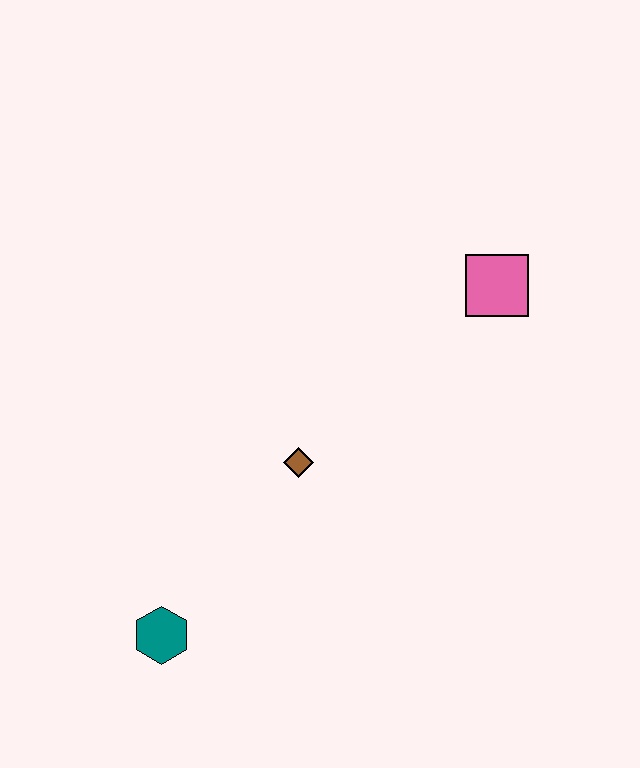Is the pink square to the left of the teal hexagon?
No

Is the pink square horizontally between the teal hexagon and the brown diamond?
No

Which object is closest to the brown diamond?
The teal hexagon is closest to the brown diamond.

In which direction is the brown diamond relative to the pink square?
The brown diamond is to the left of the pink square.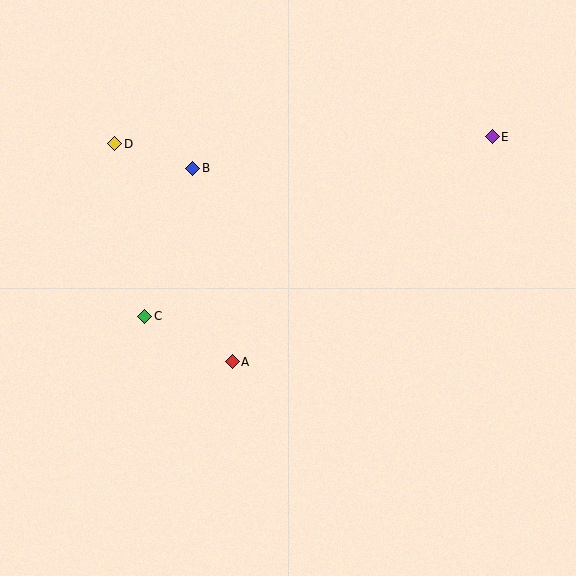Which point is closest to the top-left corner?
Point D is closest to the top-left corner.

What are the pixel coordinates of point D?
Point D is at (115, 144).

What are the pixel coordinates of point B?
Point B is at (193, 168).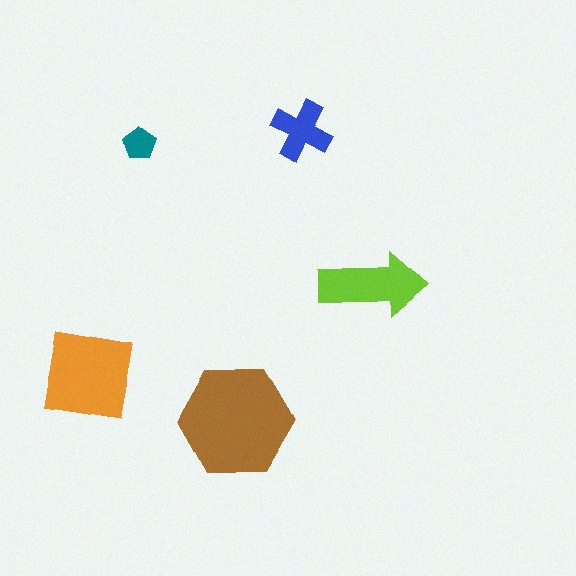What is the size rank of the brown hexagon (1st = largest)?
1st.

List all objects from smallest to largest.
The teal pentagon, the blue cross, the lime arrow, the orange square, the brown hexagon.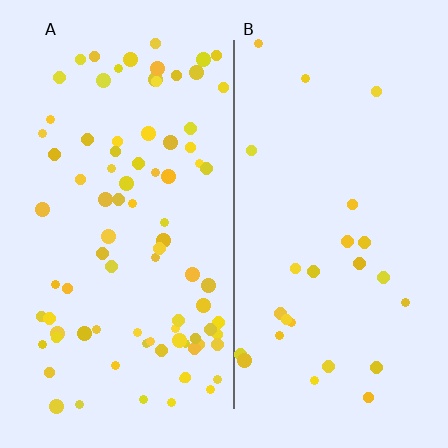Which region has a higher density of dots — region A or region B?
A (the left).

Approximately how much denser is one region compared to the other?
Approximately 3.3× — region A over region B.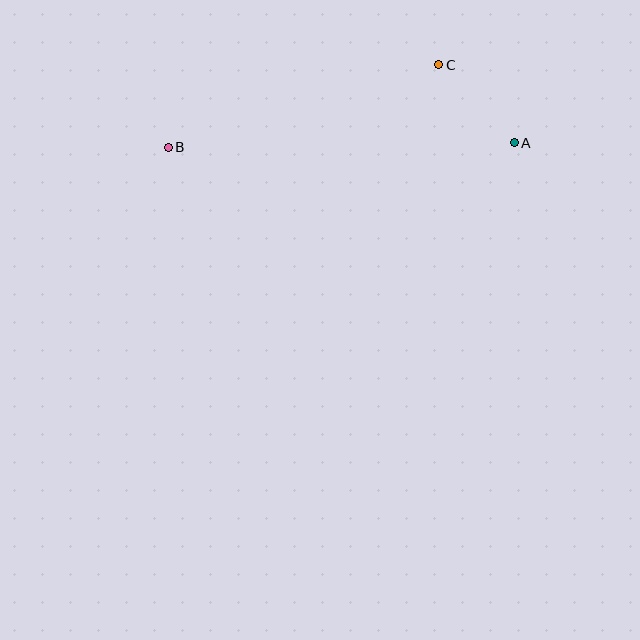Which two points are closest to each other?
Points A and C are closest to each other.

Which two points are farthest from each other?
Points A and B are farthest from each other.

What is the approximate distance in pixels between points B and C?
The distance between B and C is approximately 283 pixels.